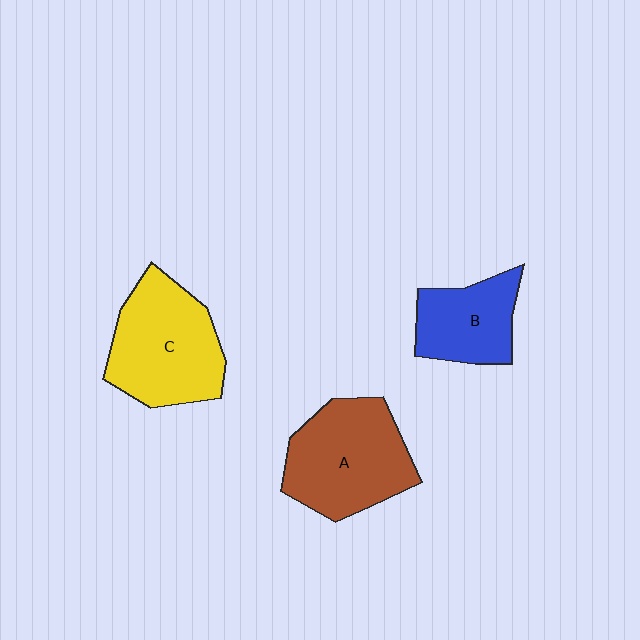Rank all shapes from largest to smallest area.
From largest to smallest: C (yellow), A (brown), B (blue).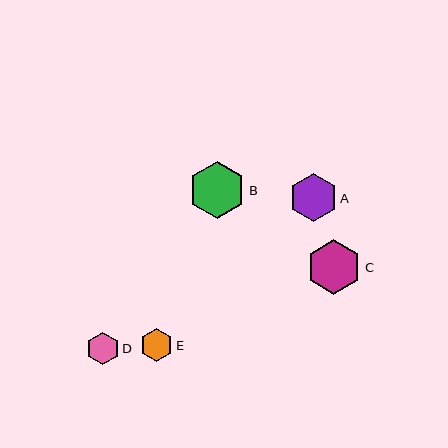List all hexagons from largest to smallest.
From largest to smallest: B, C, A, E, D.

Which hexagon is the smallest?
Hexagon D is the smallest with a size of approximately 33 pixels.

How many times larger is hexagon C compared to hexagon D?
Hexagon C is approximately 1.7 times the size of hexagon D.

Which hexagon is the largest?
Hexagon B is the largest with a size of approximately 57 pixels.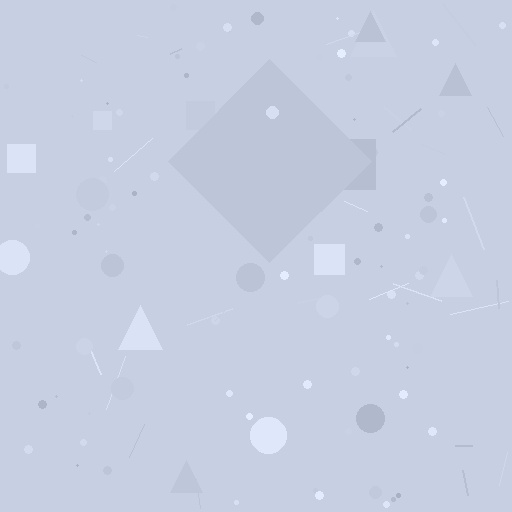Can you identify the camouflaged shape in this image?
The camouflaged shape is a diamond.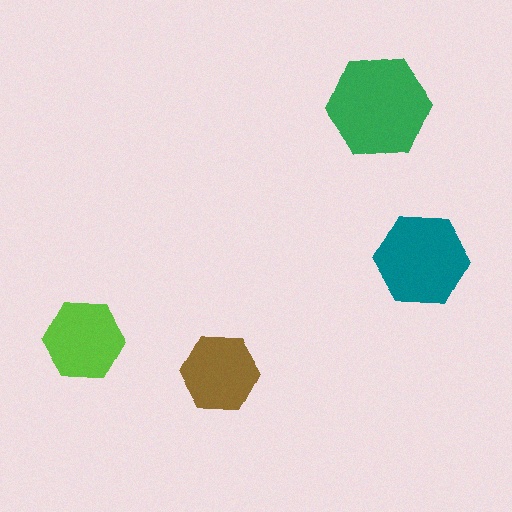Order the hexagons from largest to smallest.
the green one, the teal one, the lime one, the brown one.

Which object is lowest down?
The brown hexagon is bottommost.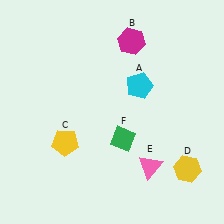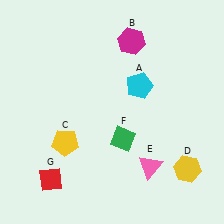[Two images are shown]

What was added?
A red diamond (G) was added in Image 2.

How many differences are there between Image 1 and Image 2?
There is 1 difference between the two images.